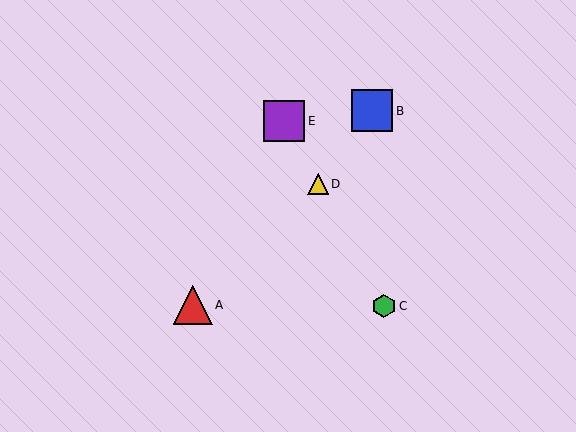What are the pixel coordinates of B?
Object B is at (372, 111).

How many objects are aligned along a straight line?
3 objects (C, D, E) are aligned along a straight line.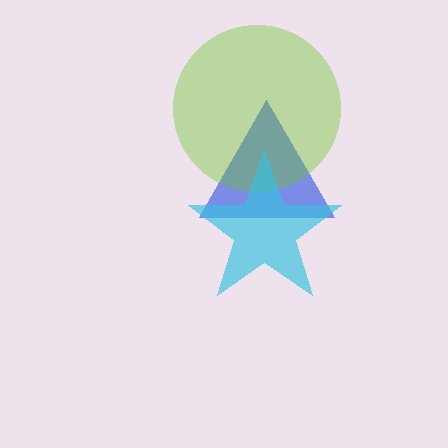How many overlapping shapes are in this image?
There are 3 overlapping shapes in the image.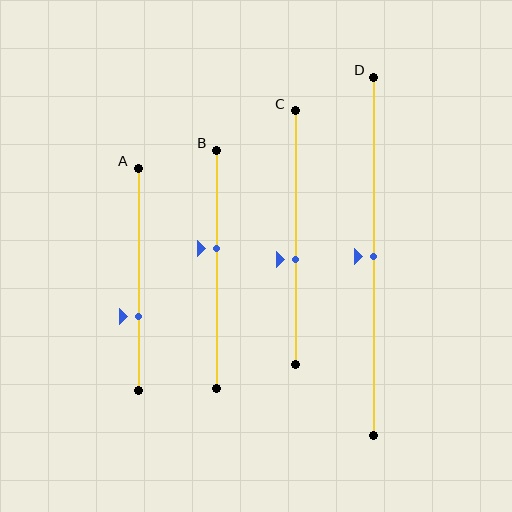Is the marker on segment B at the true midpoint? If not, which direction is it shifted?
No, the marker on segment B is shifted upward by about 9% of the segment length.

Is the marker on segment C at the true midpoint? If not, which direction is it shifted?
No, the marker on segment C is shifted downward by about 9% of the segment length.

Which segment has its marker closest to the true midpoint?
Segment D has its marker closest to the true midpoint.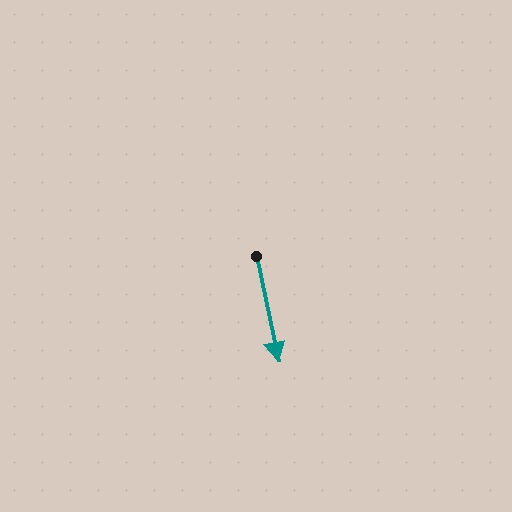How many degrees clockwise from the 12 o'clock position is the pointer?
Approximately 168 degrees.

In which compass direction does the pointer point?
South.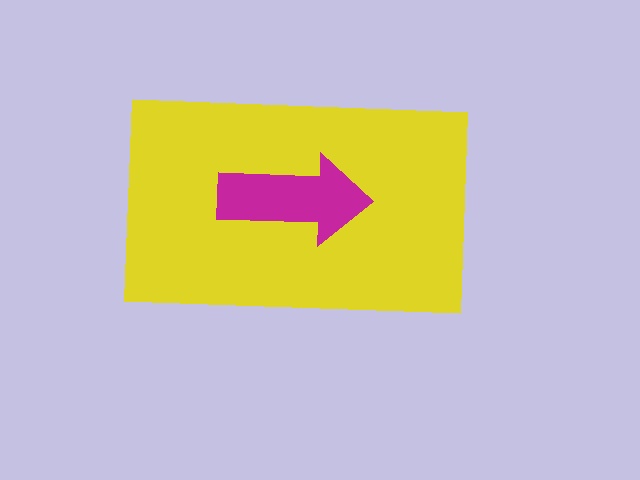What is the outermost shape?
The yellow rectangle.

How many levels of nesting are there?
2.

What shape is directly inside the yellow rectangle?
The magenta arrow.